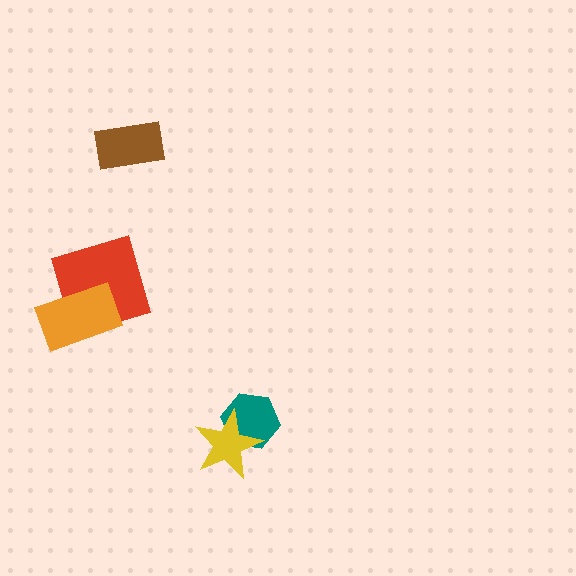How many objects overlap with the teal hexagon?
1 object overlaps with the teal hexagon.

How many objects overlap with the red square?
1 object overlaps with the red square.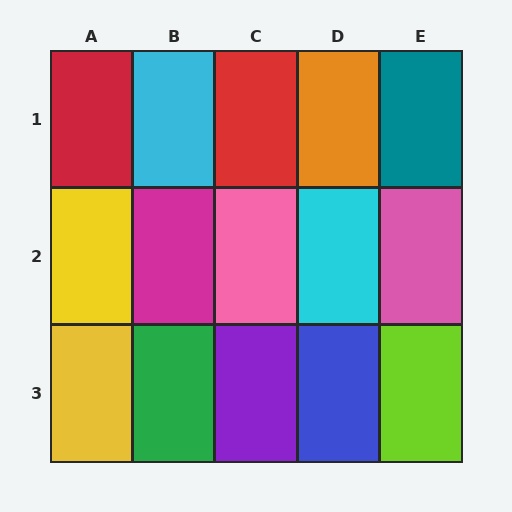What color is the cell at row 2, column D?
Cyan.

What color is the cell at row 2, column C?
Pink.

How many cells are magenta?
1 cell is magenta.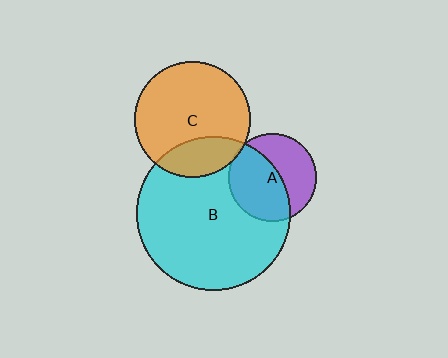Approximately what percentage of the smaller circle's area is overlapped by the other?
Approximately 5%.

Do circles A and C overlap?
Yes.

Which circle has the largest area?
Circle B (cyan).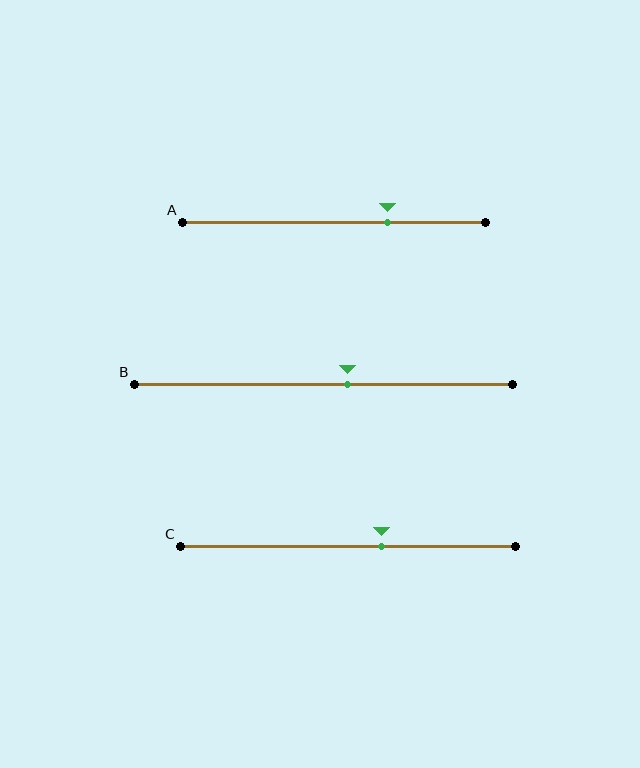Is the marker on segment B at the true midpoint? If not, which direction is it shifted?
No, the marker on segment B is shifted to the right by about 6% of the segment length.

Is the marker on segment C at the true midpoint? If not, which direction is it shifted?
No, the marker on segment C is shifted to the right by about 10% of the segment length.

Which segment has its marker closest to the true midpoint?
Segment B has its marker closest to the true midpoint.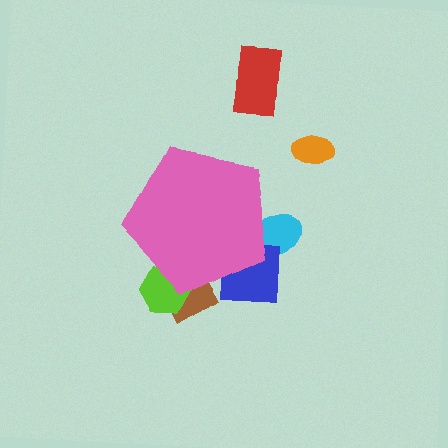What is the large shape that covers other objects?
A pink pentagon.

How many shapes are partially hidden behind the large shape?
4 shapes are partially hidden.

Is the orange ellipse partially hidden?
No, the orange ellipse is fully visible.